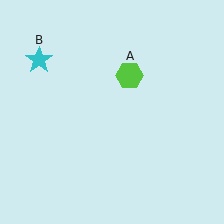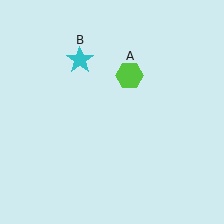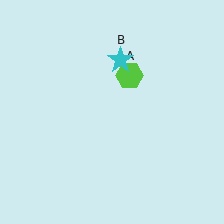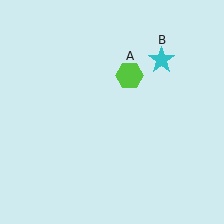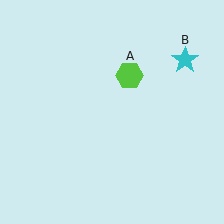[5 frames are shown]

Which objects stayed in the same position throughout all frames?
Lime hexagon (object A) remained stationary.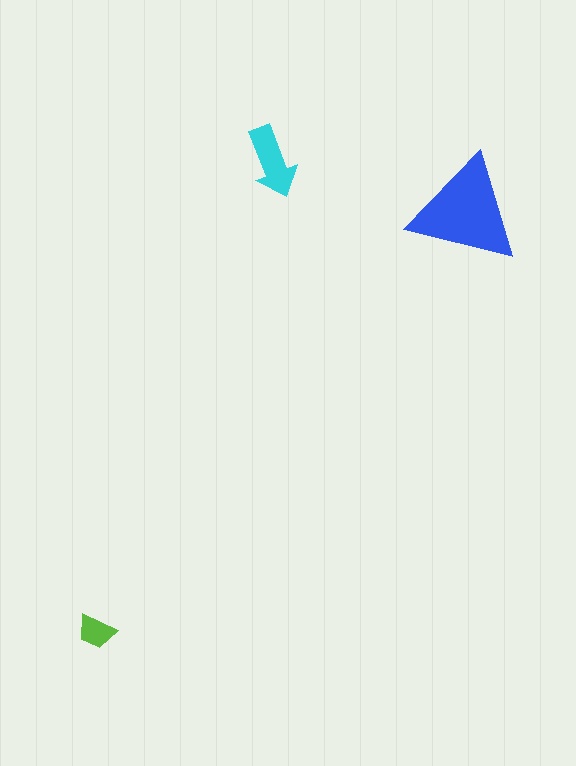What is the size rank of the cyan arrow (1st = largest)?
2nd.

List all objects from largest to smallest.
The blue triangle, the cyan arrow, the lime trapezoid.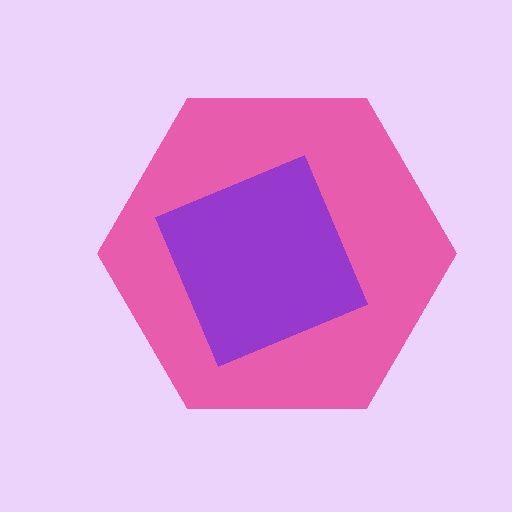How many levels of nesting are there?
2.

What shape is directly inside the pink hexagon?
The purple diamond.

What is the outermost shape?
The pink hexagon.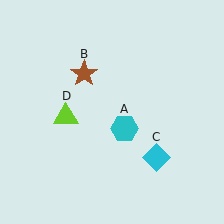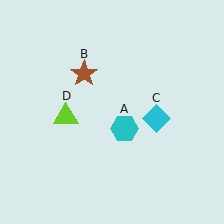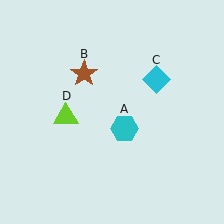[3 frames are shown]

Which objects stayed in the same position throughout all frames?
Cyan hexagon (object A) and brown star (object B) and lime triangle (object D) remained stationary.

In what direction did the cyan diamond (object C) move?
The cyan diamond (object C) moved up.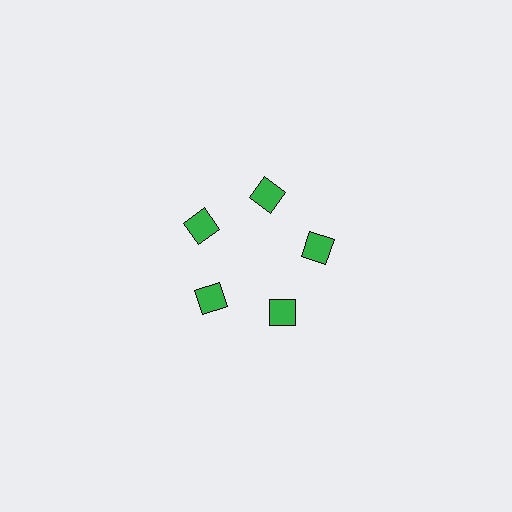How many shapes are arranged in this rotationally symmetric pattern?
There are 5 shapes, arranged in 5 groups of 1.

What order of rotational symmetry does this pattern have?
This pattern has 5-fold rotational symmetry.